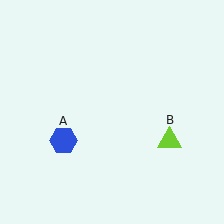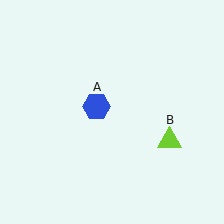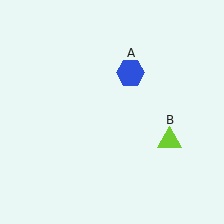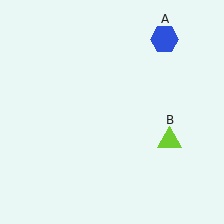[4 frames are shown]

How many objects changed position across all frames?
1 object changed position: blue hexagon (object A).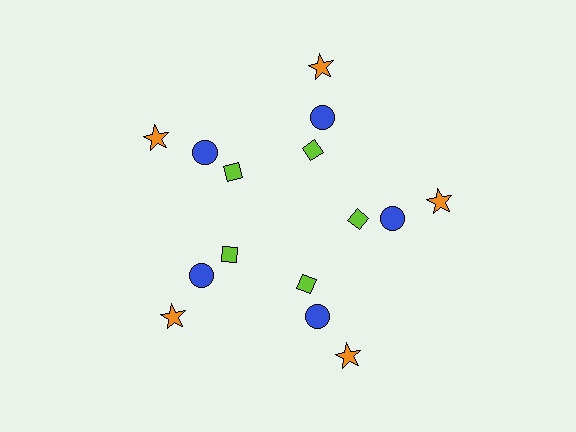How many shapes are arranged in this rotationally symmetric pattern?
There are 15 shapes, arranged in 5 groups of 3.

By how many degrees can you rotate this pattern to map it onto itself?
The pattern maps onto itself every 72 degrees of rotation.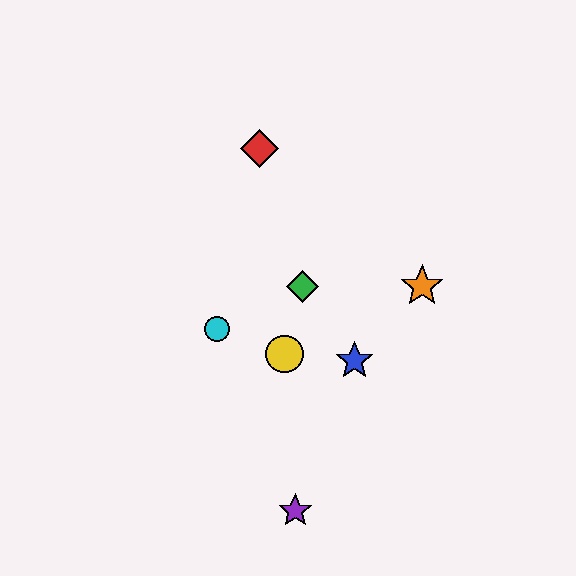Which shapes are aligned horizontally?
The green diamond, the orange star are aligned horizontally.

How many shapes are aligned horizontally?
2 shapes (the green diamond, the orange star) are aligned horizontally.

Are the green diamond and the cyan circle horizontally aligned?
No, the green diamond is at y≈286 and the cyan circle is at y≈329.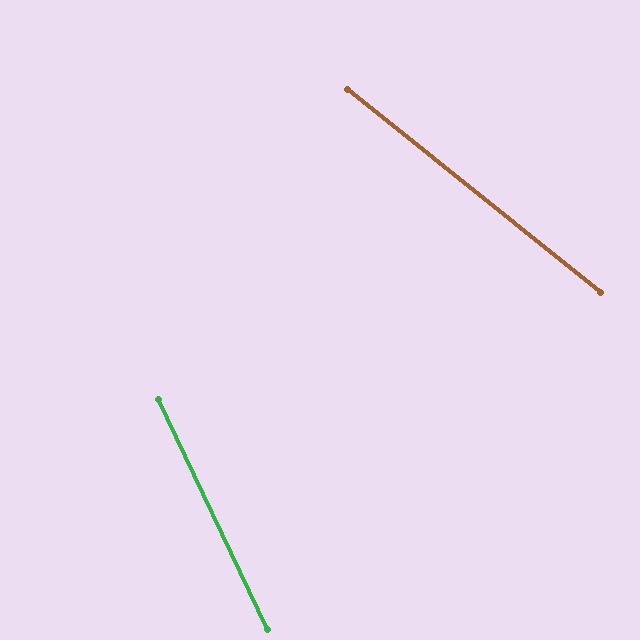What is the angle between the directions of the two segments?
Approximately 26 degrees.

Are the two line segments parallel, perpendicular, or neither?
Neither parallel nor perpendicular — they differ by about 26°.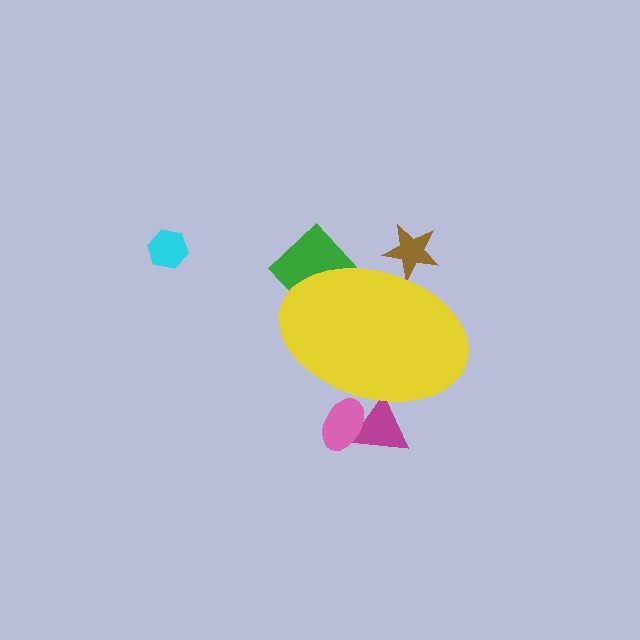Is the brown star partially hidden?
Yes, the brown star is partially hidden behind the yellow ellipse.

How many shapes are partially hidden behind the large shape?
4 shapes are partially hidden.